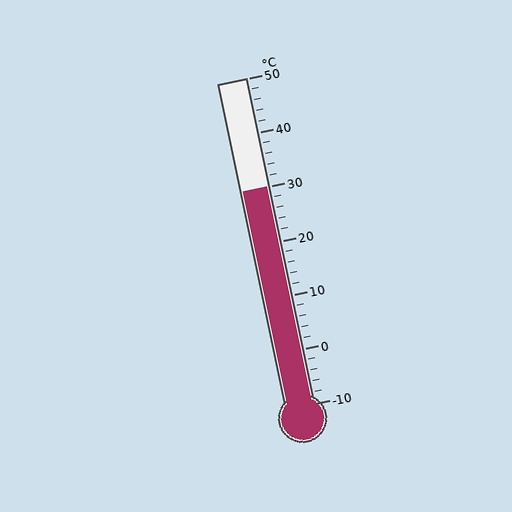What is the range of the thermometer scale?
The thermometer scale ranges from -10°C to 50°C.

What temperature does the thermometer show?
The thermometer shows approximately 30°C.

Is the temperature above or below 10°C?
The temperature is above 10°C.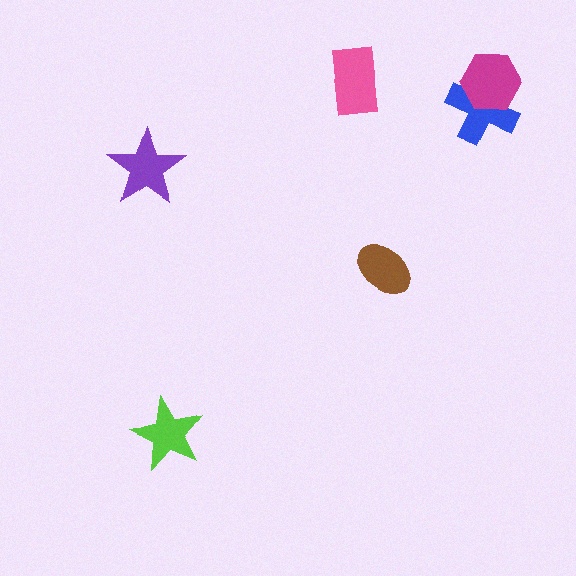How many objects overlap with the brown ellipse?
0 objects overlap with the brown ellipse.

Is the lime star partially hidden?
No, no other shape covers it.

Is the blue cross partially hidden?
Yes, it is partially covered by another shape.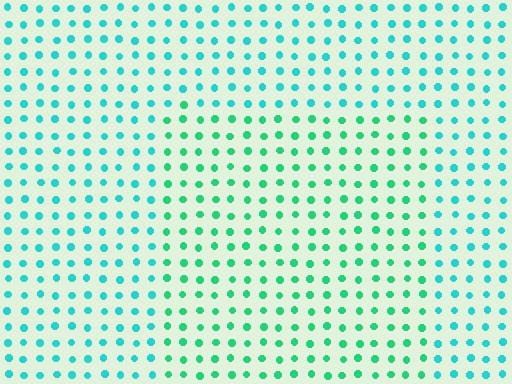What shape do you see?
I see a rectangle.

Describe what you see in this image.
The image is filled with small cyan elements in a uniform arrangement. A rectangle-shaped region is visible where the elements are tinted to a slightly different hue, forming a subtle color boundary.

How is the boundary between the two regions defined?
The boundary is defined purely by a slight shift in hue (about 29 degrees). Spacing, size, and orientation are identical on both sides.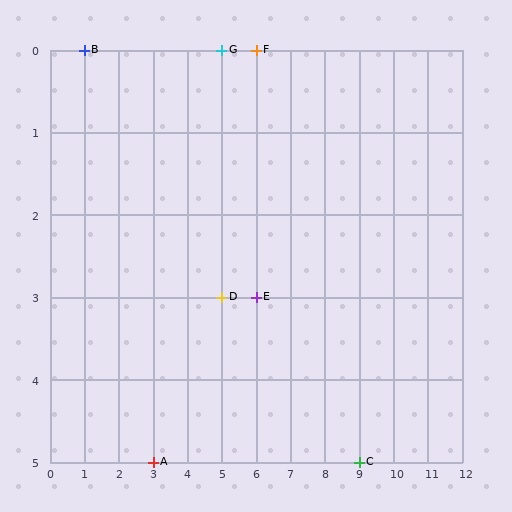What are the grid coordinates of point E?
Point E is at grid coordinates (6, 3).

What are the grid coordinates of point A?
Point A is at grid coordinates (3, 5).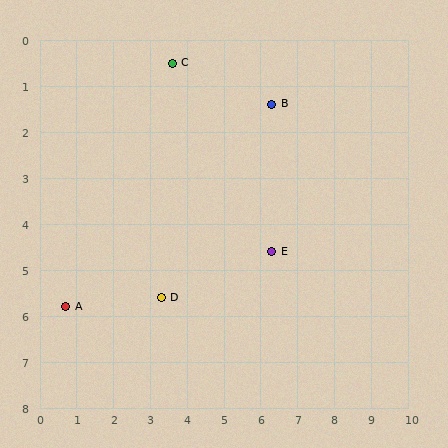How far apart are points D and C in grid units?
Points D and C are about 5.1 grid units apart.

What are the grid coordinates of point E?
Point E is at approximately (6.3, 4.6).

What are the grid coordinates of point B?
Point B is at approximately (6.3, 1.4).